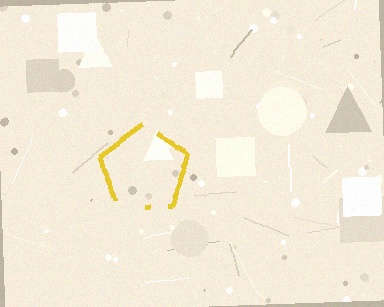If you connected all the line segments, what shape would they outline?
They would outline a pentagon.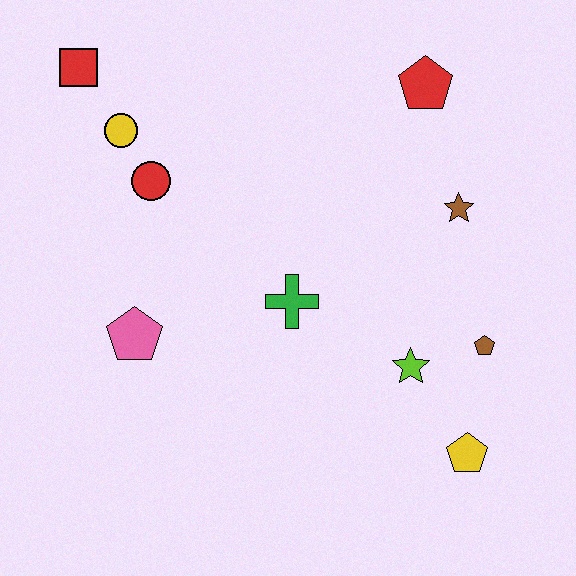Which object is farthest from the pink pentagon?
The red pentagon is farthest from the pink pentagon.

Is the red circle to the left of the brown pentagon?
Yes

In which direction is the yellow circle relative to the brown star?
The yellow circle is to the left of the brown star.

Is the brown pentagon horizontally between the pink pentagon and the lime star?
No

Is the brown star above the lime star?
Yes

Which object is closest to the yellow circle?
The red circle is closest to the yellow circle.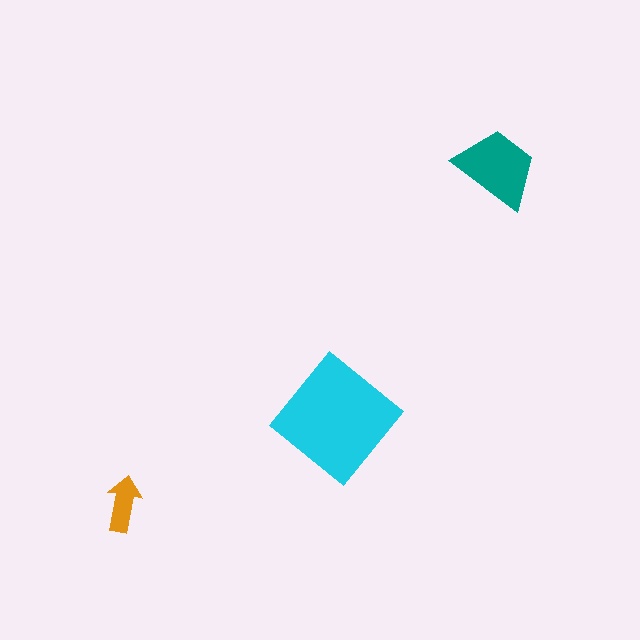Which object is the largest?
The cyan diamond.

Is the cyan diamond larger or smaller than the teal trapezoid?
Larger.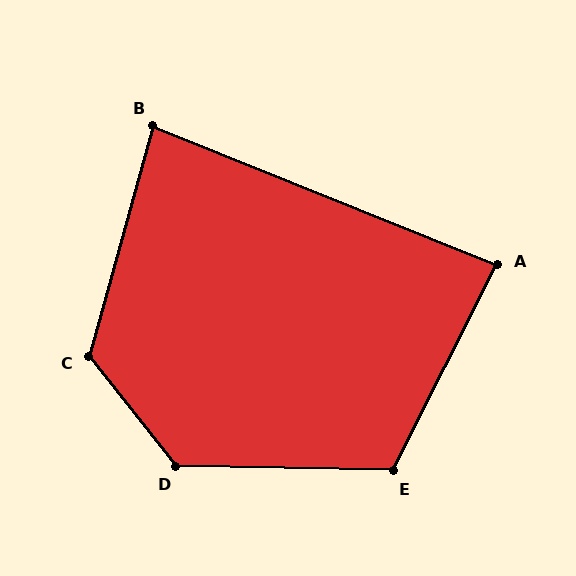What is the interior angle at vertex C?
Approximately 126 degrees (obtuse).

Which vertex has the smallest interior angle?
B, at approximately 84 degrees.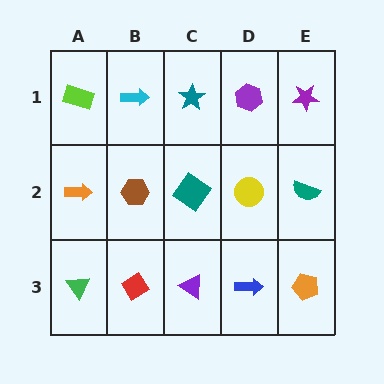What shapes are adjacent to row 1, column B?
A brown hexagon (row 2, column B), a lime rectangle (row 1, column A), a teal star (row 1, column C).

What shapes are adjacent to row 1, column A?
An orange arrow (row 2, column A), a cyan arrow (row 1, column B).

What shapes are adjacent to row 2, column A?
A lime rectangle (row 1, column A), a green triangle (row 3, column A), a brown hexagon (row 2, column B).